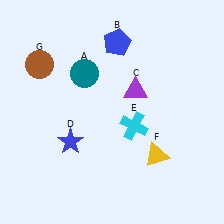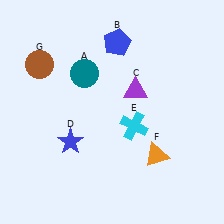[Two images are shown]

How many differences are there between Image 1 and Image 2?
There is 1 difference between the two images.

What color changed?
The triangle (F) changed from yellow in Image 1 to orange in Image 2.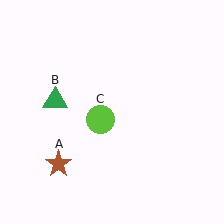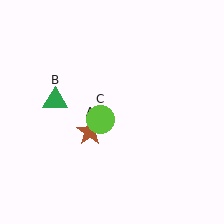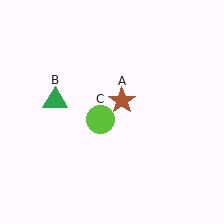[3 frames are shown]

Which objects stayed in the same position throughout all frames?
Green triangle (object B) and lime circle (object C) remained stationary.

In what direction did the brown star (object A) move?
The brown star (object A) moved up and to the right.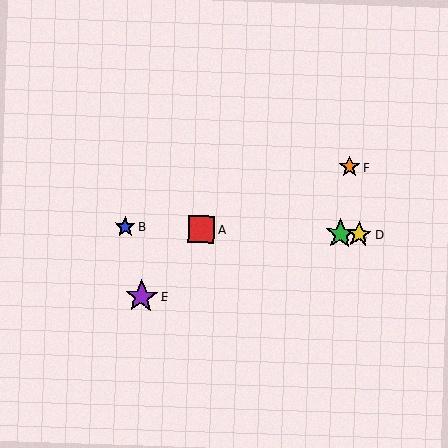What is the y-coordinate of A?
Object A is at y≈229.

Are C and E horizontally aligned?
No, C is at y≈234 and E is at y≈297.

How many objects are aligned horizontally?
4 objects (A, B, C, D) are aligned horizontally.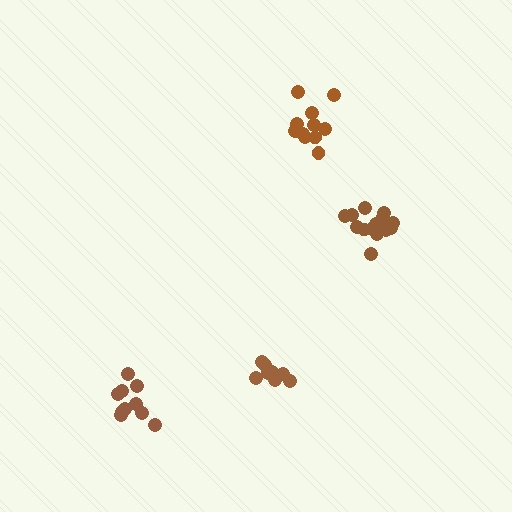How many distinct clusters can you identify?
There are 4 distinct clusters.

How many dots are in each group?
Group 1: 14 dots, Group 2: 10 dots, Group 3: 8 dots, Group 4: 11 dots (43 total).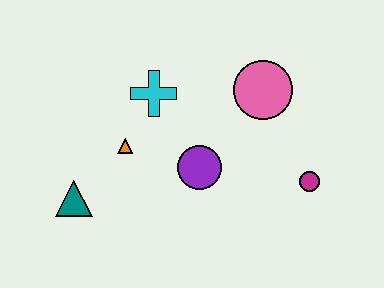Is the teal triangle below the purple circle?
Yes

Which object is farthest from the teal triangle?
The magenta circle is farthest from the teal triangle.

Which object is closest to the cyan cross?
The orange triangle is closest to the cyan cross.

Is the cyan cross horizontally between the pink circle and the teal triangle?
Yes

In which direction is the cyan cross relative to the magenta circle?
The cyan cross is to the left of the magenta circle.